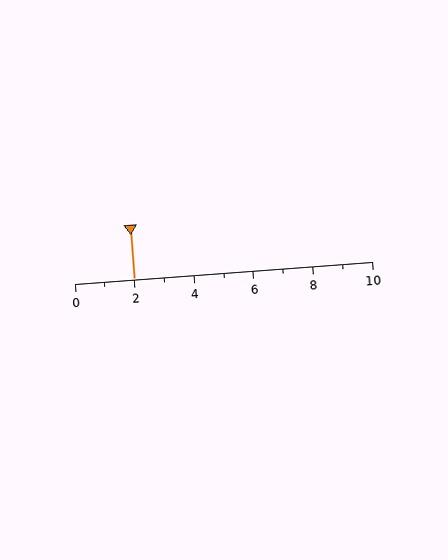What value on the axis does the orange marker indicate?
The marker indicates approximately 2.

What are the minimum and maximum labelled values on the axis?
The axis runs from 0 to 10.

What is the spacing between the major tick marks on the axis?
The major ticks are spaced 2 apart.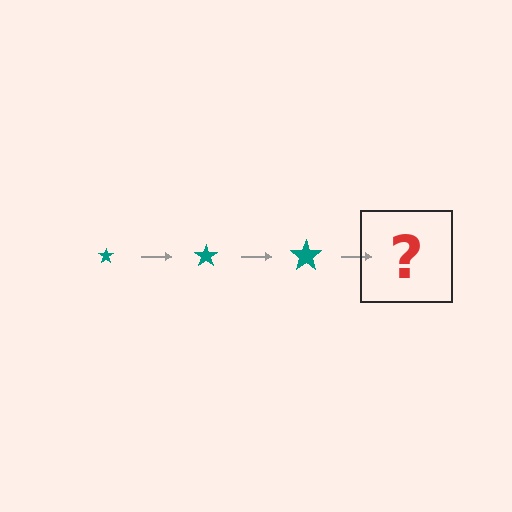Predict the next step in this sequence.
The next step is a teal star, larger than the previous one.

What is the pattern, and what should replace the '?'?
The pattern is that the star gets progressively larger each step. The '?' should be a teal star, larger than the previous one.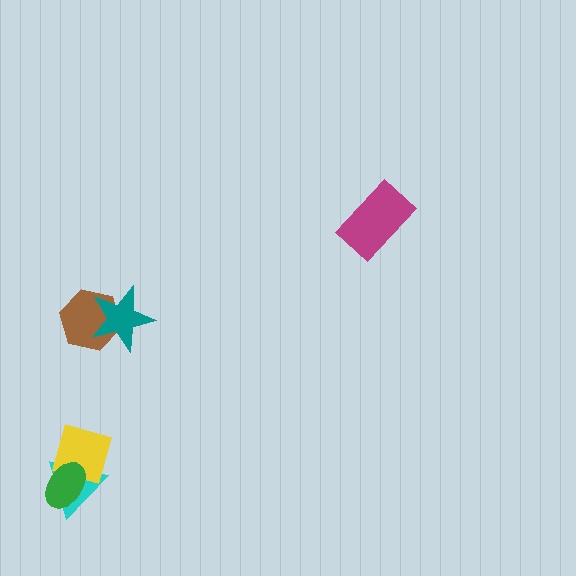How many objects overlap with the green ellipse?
2 objects overlap with the green ellipse.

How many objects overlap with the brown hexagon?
1 object overlaps with the brown hexagon.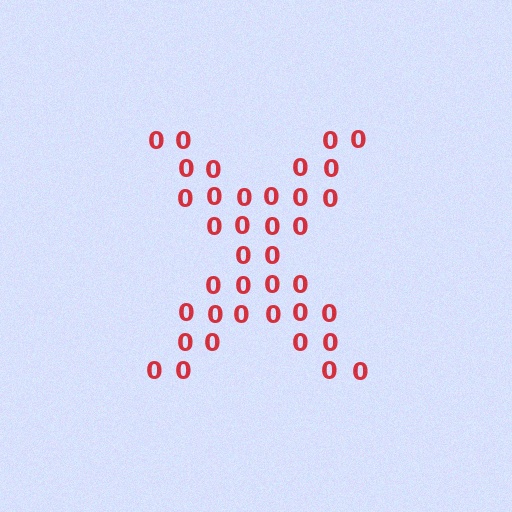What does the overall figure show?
The overall figure shows the letter X.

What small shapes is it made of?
It is made of small digit 0's.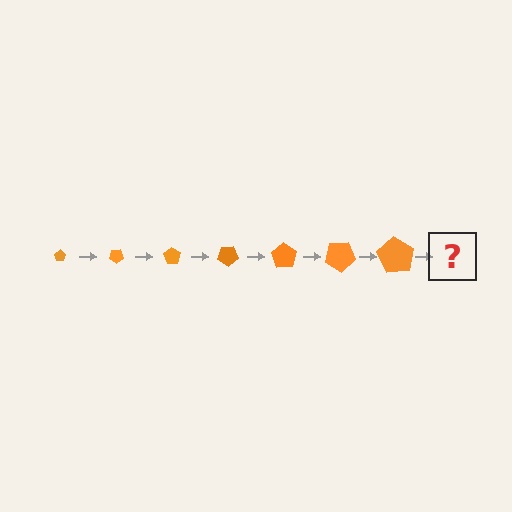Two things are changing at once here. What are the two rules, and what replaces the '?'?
The two rules are that the pentagon grows larger each step and it rotates 35 degrees each step. The '?' should be a pentagon, larger than the previous one and rotated 245 degrees from the start.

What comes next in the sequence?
The next element should be a pentagon, larger than the previous one and rotated 245 degrees from the start.